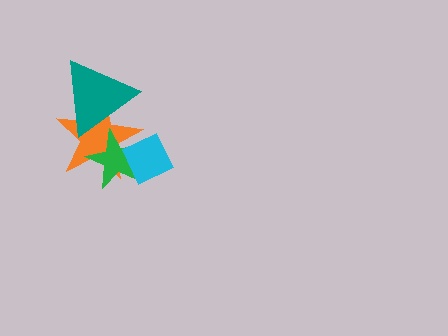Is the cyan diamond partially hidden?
No, no other shape covers it.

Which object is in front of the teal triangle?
The green star is in front of the teal triangle.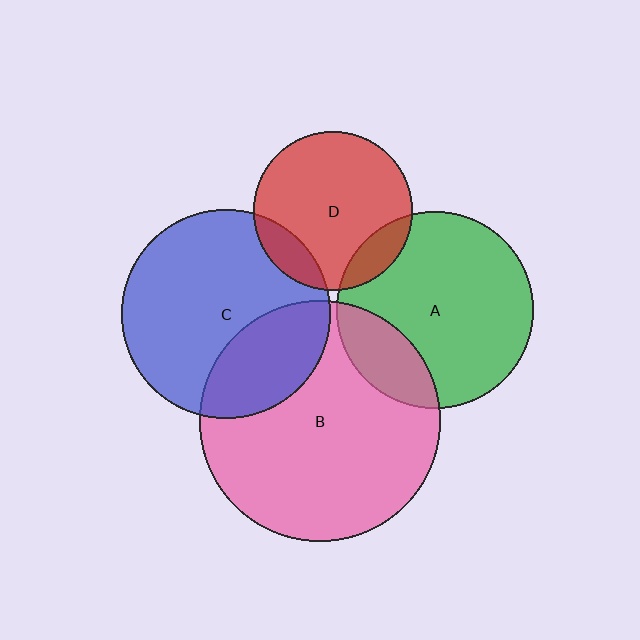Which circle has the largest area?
Circle B (pink).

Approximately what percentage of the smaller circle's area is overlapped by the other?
Approximately 20%.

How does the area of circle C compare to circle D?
Approximately 1.7 times.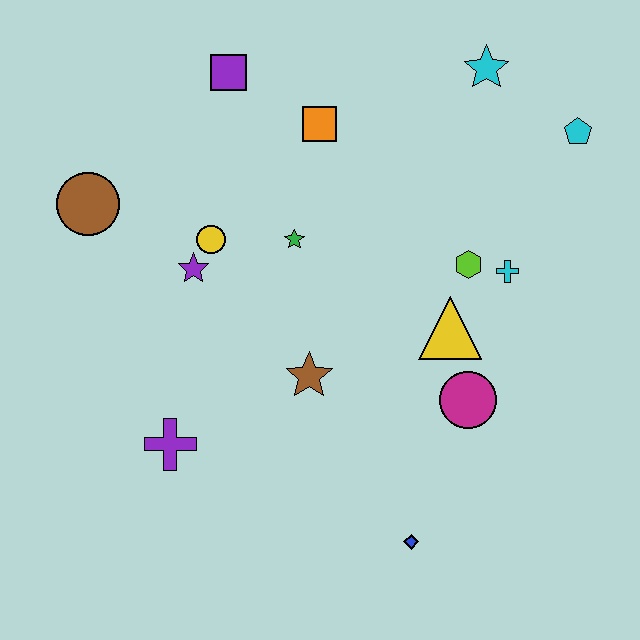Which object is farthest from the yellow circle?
The cyan pentagon is farthest from the yellow circle.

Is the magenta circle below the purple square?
Yes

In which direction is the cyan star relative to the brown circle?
The cyan star is to the right of the brown circle.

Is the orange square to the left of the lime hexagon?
Yes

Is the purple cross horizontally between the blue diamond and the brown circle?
Yes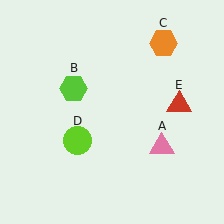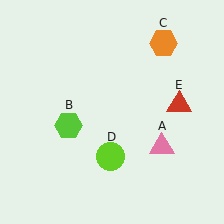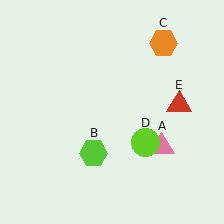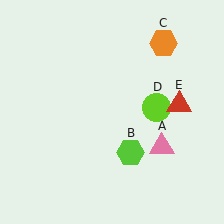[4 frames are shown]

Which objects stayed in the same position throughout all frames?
Pink triangle (object A) and orange hexagon (object C) and red triangle (object E) remained stationary.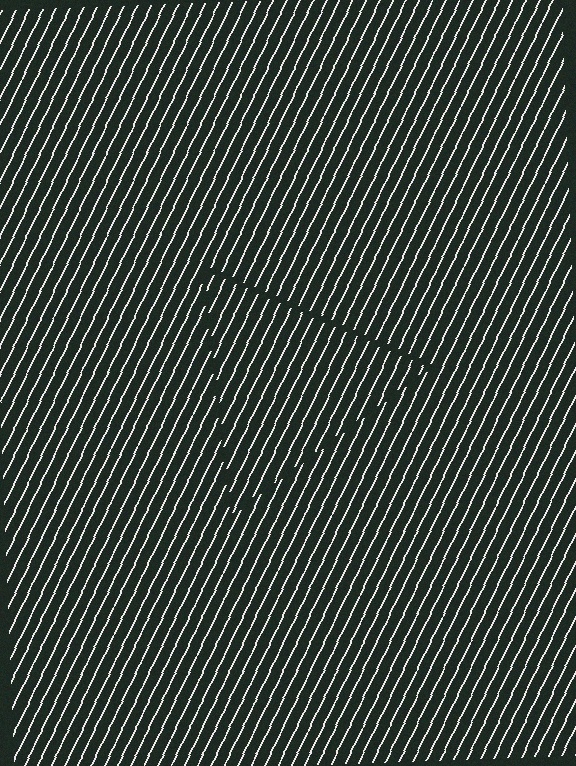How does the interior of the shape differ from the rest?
The interior of the shape contains the same grating, shifted by half a period — the contour is defined by the phase discontinuity where line-ends from the inner and outer gratings abut.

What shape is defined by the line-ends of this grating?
An illusory triangle. The interior of the shape contains the same grating, shifted by half a period — the contour is defined by the phase discontinuity where line-ends from the inner and outer gratings abut.